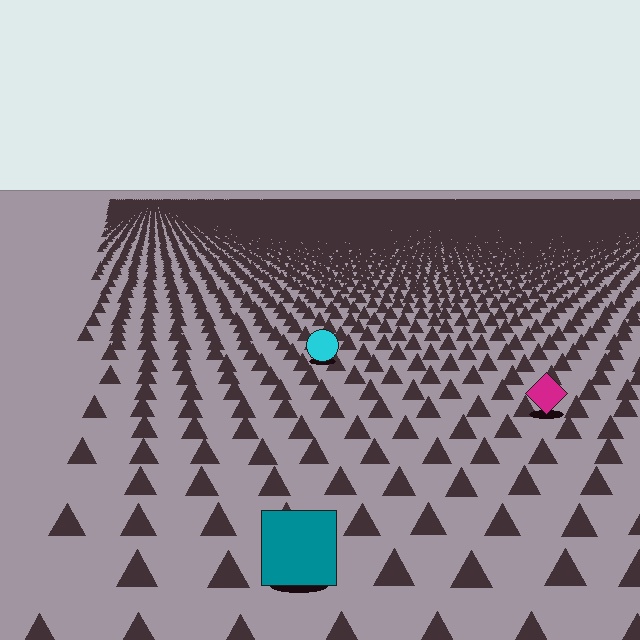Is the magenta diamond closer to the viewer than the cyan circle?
Yes. The magenta diamond is closer — you can tell from the texture gradient: the ground texture is coarser near it.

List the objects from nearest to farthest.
From nearest to farthest: the teal square, the magenta diamond, the cyan circle.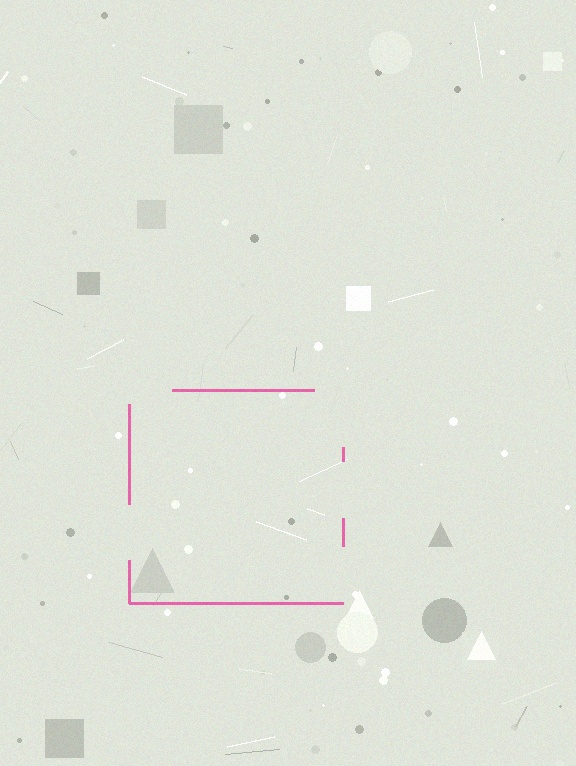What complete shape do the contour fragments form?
The contour fragments form a square.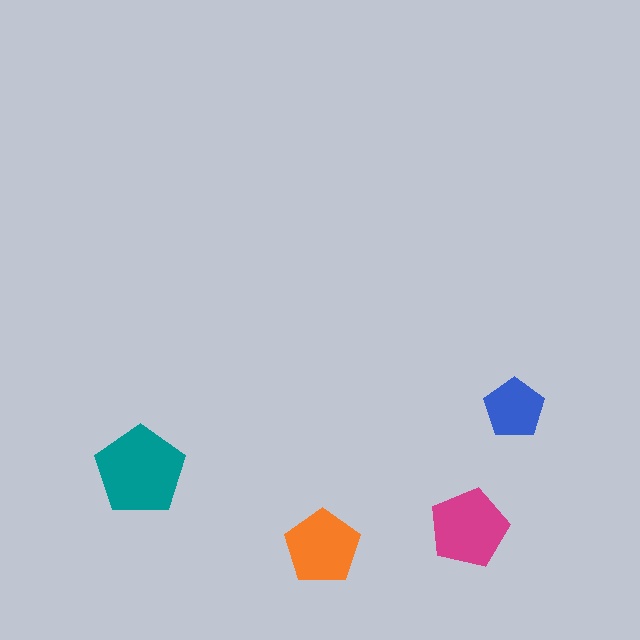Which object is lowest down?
The orange pentagon is bottommost.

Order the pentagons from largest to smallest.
the teal one, the magenta one, the orange one, the blue one.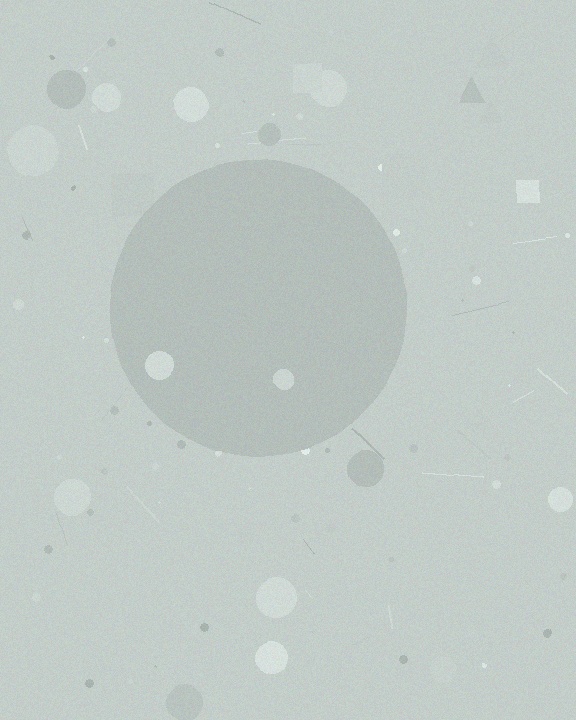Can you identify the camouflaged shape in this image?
The camouflaged shape is a circle.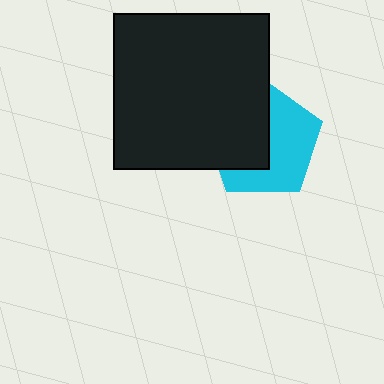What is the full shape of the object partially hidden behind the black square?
The partially hidden object is a cyan pentagon.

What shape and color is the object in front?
The object in front is a black square.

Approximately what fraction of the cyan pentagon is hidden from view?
Roughly 47% of the cyan pentagon is hidden behind the black square.